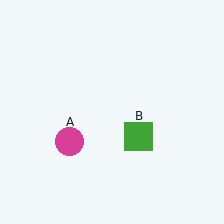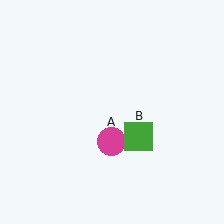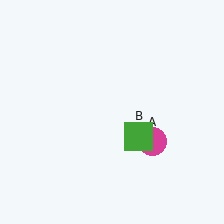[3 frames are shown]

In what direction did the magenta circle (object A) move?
The magenta circle (object A) moved right.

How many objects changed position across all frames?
1 object changed position: magenta circle (object A).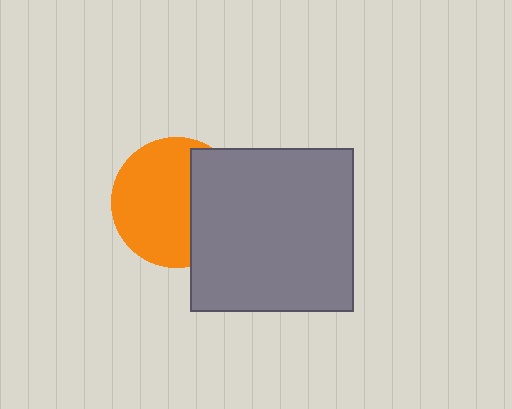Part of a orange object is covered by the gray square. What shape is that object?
It is a circle.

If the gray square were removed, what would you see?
You would see the complete orange circle.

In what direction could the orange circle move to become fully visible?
The orange circle could move left. That would shift it out from behind the gray square entirely.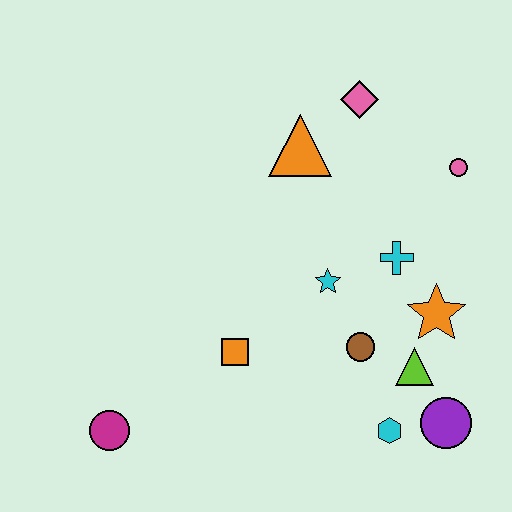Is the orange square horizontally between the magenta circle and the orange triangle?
Yes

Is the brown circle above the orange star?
No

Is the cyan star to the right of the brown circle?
No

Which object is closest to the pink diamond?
The orange triangle is closest to the pink diamond.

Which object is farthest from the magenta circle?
The pink circle is farthest from the magenta circle.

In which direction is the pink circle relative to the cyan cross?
The pink circle is above the cyan cross.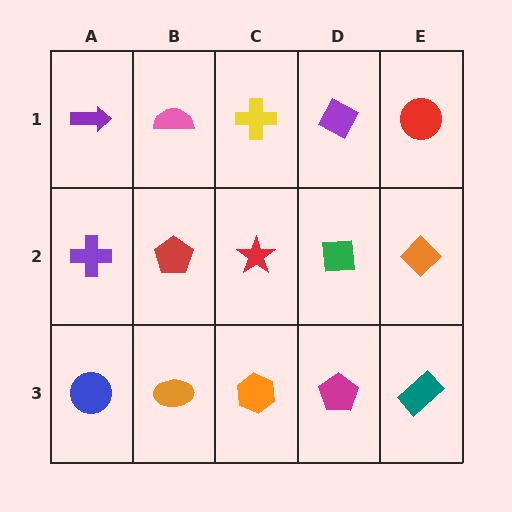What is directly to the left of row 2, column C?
A red pentagon.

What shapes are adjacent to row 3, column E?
An orange diamond (row 2, column E), a magenta pentagon (row 3, column D).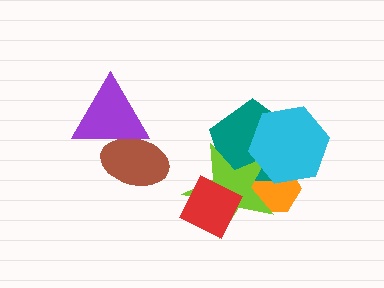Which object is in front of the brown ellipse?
The purple triangle is in front of the brown ellipse.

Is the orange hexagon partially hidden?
Yes, it is partially covered by another shape.